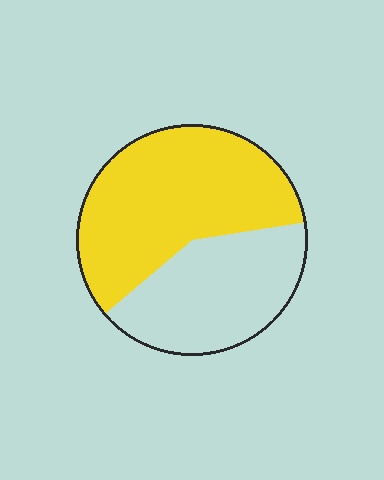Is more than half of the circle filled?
Yes.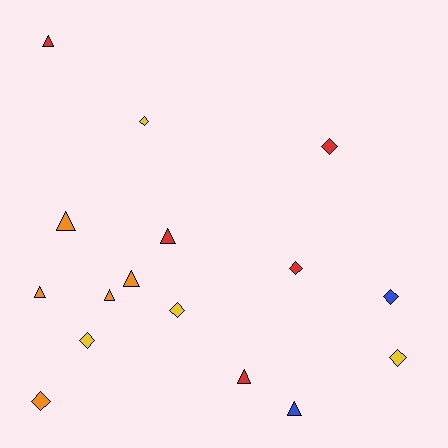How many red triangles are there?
There are 3 red triangles.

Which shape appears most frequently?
Diamond, with 8 objects.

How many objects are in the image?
There are 16 objects.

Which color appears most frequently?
Orange, with 5 objects.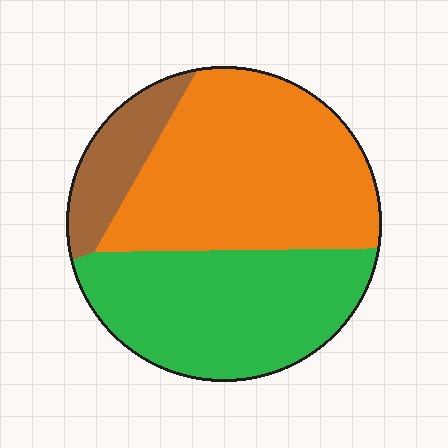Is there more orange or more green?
Orange.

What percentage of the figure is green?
Green takes up about two fifths (2/5) of the figure.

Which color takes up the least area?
Brown, at roughly 15%.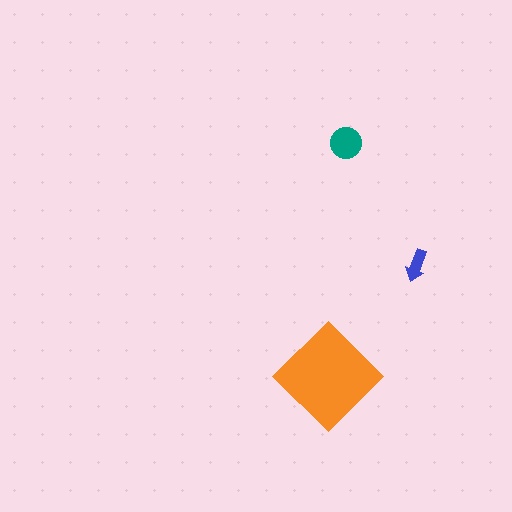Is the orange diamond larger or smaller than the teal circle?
Larger.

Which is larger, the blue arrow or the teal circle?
The teal circle.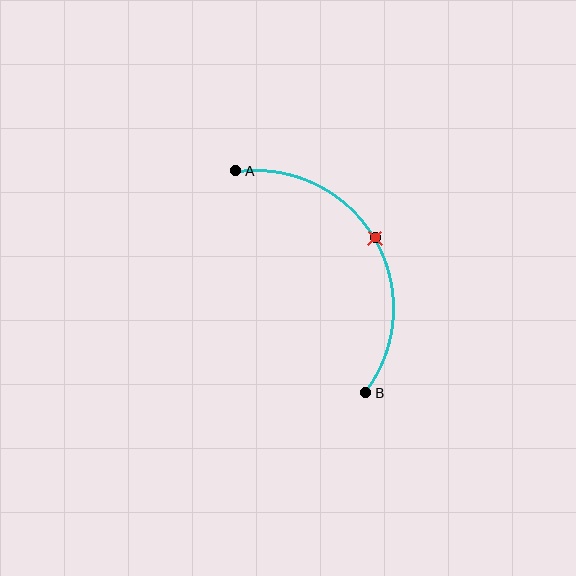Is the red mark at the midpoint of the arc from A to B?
Yes. The red mark lies on the arc at equal arc-length from both A and B — it is the arc midpoint.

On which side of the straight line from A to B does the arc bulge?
The arc bulges to the right of the straight line connecting A and B.